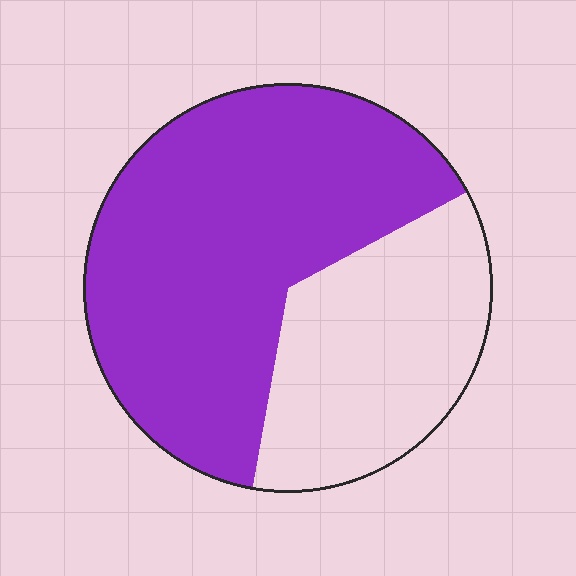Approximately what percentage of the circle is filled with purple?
Approximately 65%.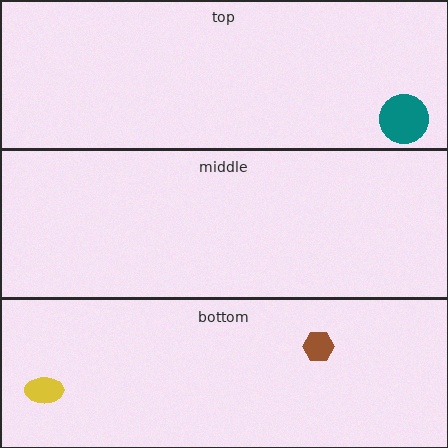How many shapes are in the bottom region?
2.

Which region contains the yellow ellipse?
The bottom region.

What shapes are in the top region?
The teal circle.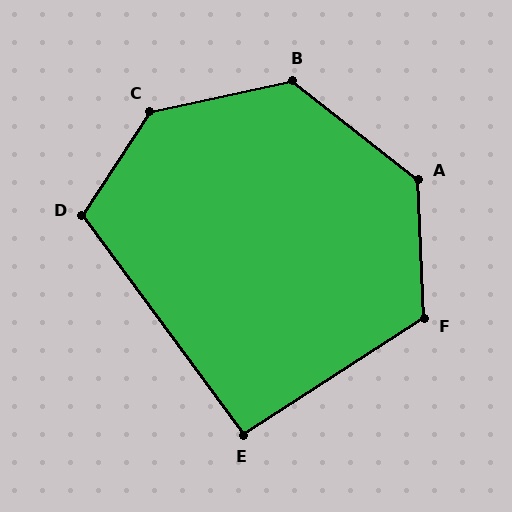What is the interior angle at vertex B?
Approximately 129 degrees (obtuse).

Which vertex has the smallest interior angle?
E, at approximately 94 degrees.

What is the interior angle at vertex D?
Approximately 110 degrees (obtuse).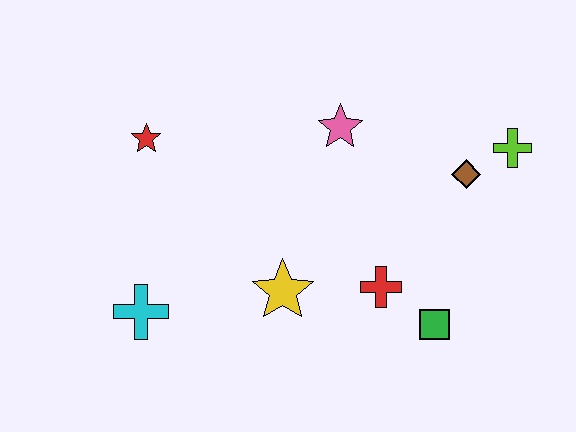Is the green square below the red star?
Yes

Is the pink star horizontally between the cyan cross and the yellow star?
No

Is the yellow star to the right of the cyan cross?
Yes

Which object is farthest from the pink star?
The cyan cross is farthest from the pink star.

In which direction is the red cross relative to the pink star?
The red cross is below the pink star.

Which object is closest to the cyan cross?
The yellow star is closest to the cyan cross.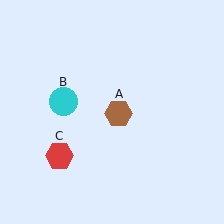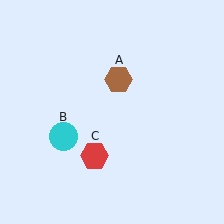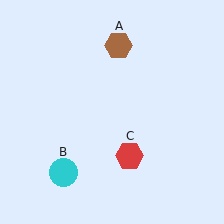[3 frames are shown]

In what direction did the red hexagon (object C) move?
The red hexagon (object C) moved right.